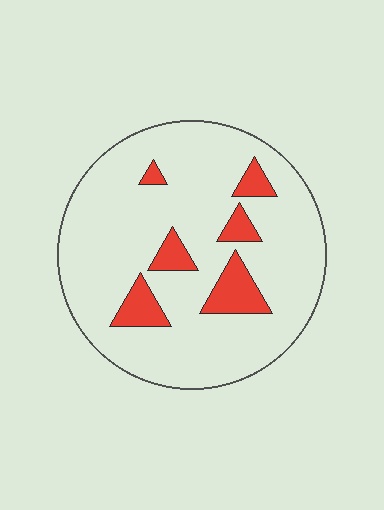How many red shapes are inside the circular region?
6.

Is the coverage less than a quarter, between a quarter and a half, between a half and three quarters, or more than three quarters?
Less than a quarter.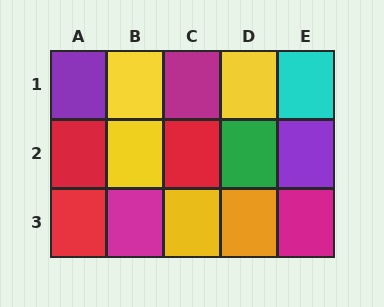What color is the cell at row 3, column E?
Magenta.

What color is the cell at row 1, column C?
Magenta.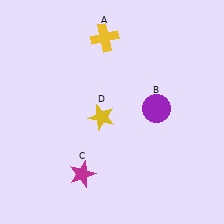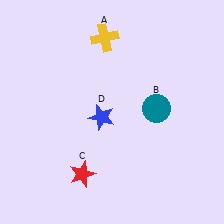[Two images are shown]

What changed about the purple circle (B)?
In Image 1, B is purple. In Image 2, it changed to teal.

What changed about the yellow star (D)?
In Image 1, D is yellow. In Image 2, it changed to blue.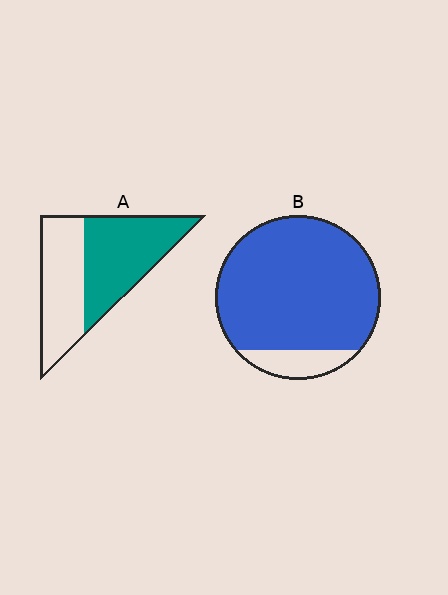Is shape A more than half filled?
Yes.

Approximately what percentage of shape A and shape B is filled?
A is approximately 55% and B is approximately 90%.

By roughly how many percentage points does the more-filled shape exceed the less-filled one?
By roughly 35 percentage points (B over A).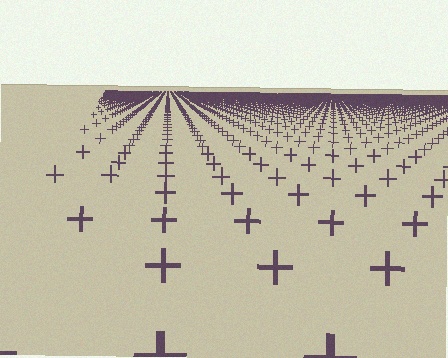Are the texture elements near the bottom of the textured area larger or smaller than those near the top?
Larger. Near the bottom, elements are closer to the viewer and appear at a bigger on-screen size.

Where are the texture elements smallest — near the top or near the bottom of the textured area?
Near the top.